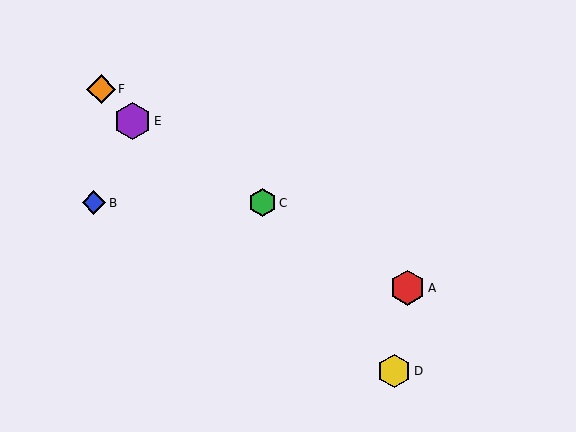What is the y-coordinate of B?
Object B is at y≈203.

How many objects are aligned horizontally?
2 objects (B, C) are aligned horizontally.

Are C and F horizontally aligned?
No, C is at y≈203 and F is at y≈89.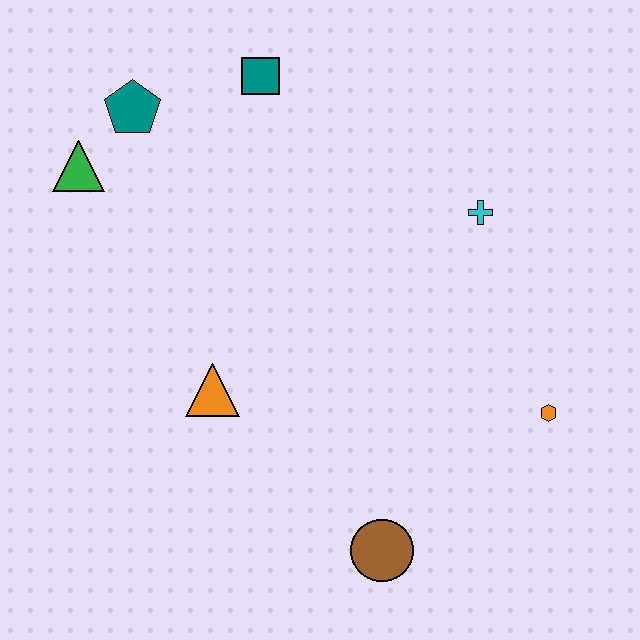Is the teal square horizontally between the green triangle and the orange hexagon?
Yes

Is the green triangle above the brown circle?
Yes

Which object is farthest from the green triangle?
The orange hexagon is farthest from the green triangle.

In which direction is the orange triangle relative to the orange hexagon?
The orange triangle is to the left of the orange hexagon.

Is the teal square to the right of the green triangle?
Yes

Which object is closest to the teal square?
The teal pentagon is closest to the teal square.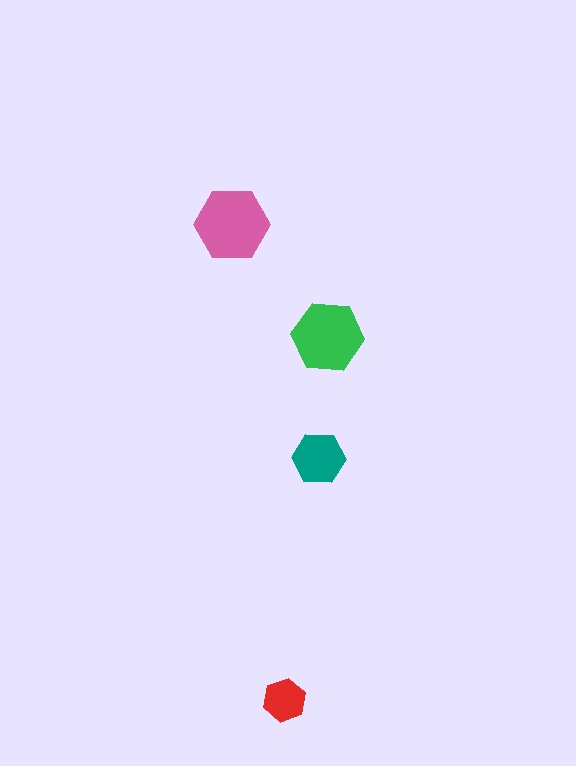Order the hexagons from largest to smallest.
the pink one, the green one, the teal one, the red one.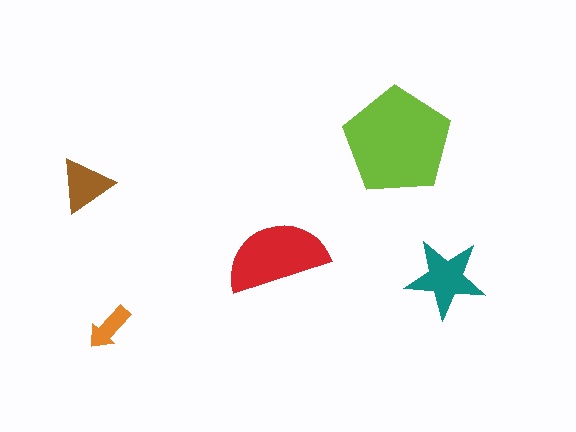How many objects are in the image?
There are 5 objects in the image.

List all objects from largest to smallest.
The lime pentagon, the red semicircle, the teal star, the brown triangle, the orange arrow.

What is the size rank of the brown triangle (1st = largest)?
4th.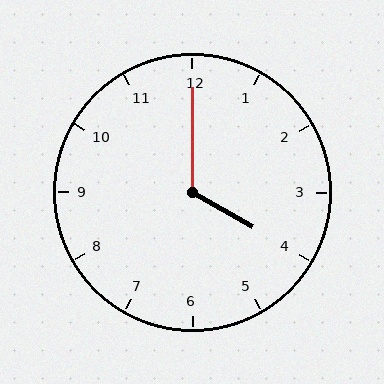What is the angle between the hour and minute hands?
Approximately 120 degrees.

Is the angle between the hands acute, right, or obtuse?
It is obtuse.